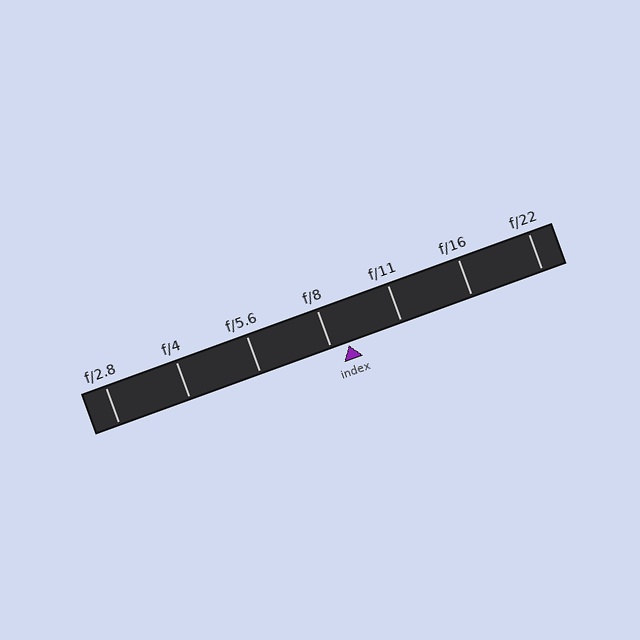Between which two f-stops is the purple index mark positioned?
The index mark is between f/8 and f/11.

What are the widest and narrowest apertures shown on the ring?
The widest aperture shown is f/2.8 and the narrowest is f/22.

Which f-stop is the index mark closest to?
The index mark is closest to f/8.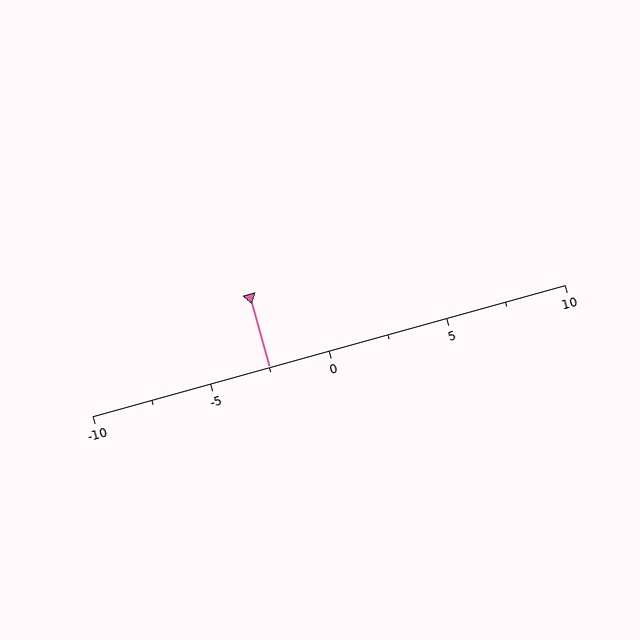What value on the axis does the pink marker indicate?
The marker indicates approximately -2.5.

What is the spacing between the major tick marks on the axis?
The major ticks are spaced 5 apart.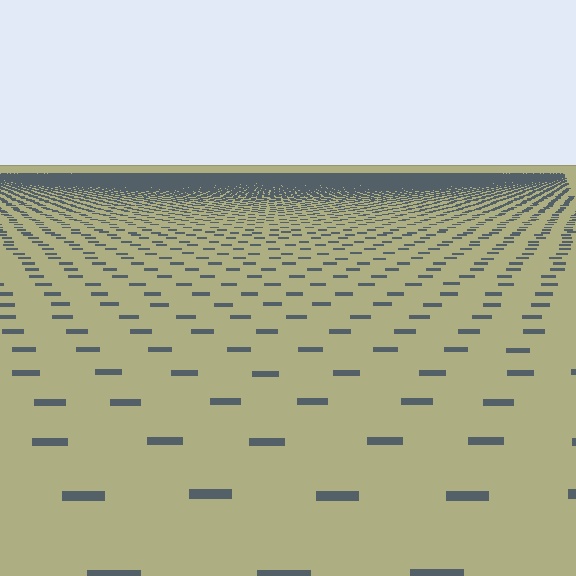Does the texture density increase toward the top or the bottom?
Density increases toward the top.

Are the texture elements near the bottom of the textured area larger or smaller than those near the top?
Larger. Near the bottom, elements are closer to the viewer and appear at a bigger on-screen size.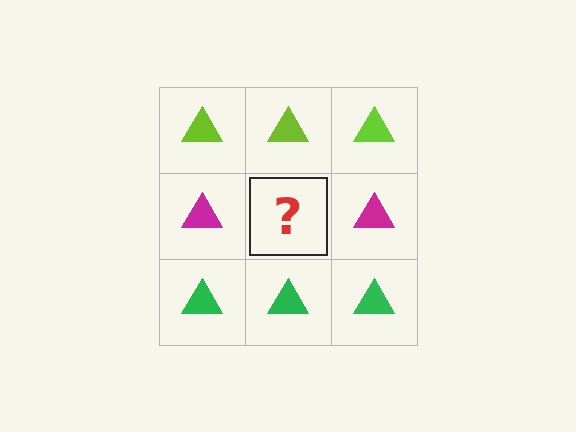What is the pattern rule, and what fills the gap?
The rule is that each row has a consistent color. The gap should be filled with a magenta triangle.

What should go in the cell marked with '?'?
The missing cell should contain a magenta triangle.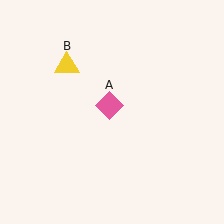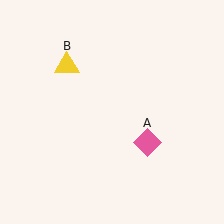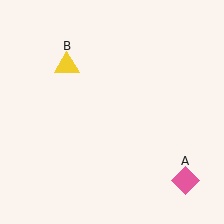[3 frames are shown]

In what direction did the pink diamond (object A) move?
The pink diamond (object A) moved down and to the right.